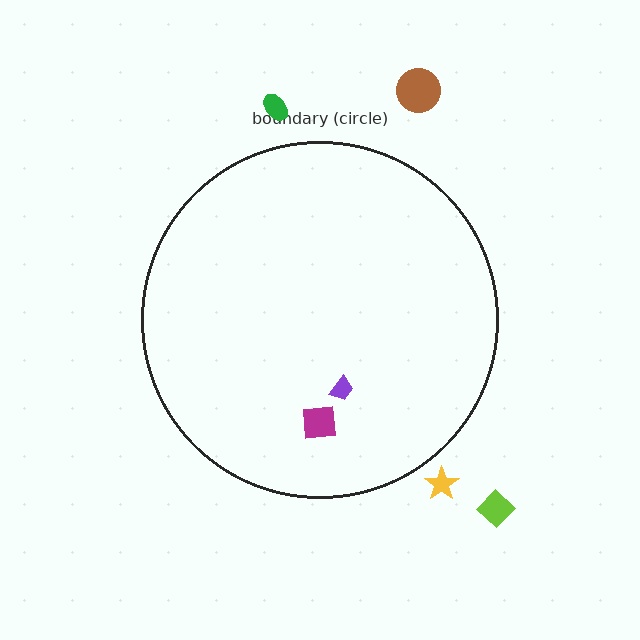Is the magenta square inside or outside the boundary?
Inside.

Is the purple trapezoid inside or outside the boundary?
Inside.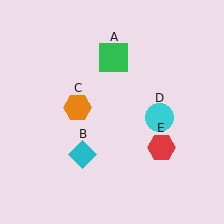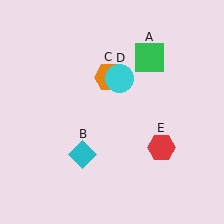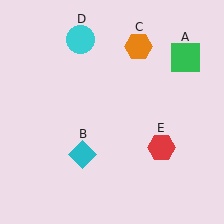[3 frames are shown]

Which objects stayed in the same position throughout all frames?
Cyan diamond (object B) and red hexagon (object E) remained stationary.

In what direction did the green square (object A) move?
The green square (object A) moved right.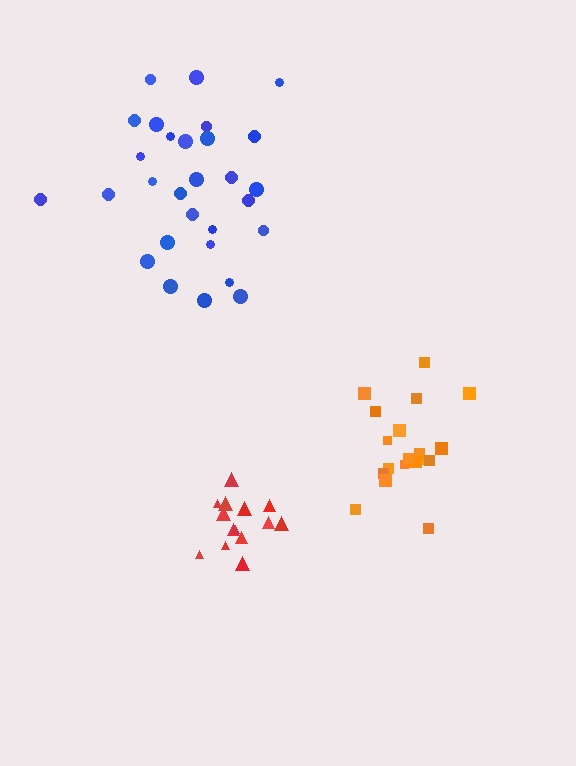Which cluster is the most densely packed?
Red.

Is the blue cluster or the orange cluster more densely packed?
Orange.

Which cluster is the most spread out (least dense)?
Blue.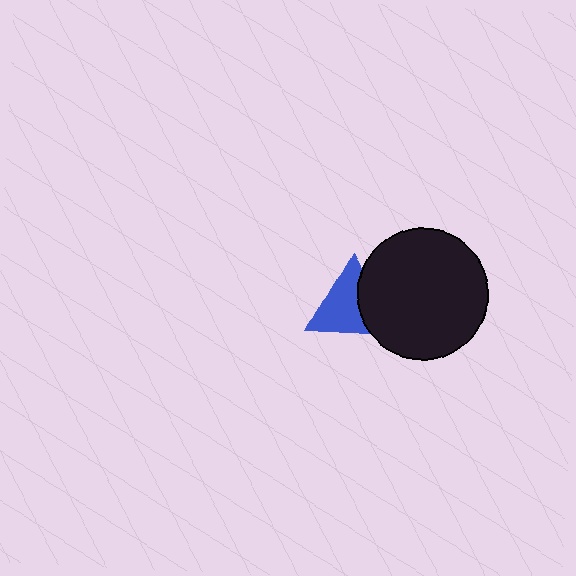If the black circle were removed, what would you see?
You would see the complete blue triangle.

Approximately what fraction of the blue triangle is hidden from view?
Roughly 33% of the blue triangle is hidden behind the black circle.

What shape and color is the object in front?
The object in front is a black circle.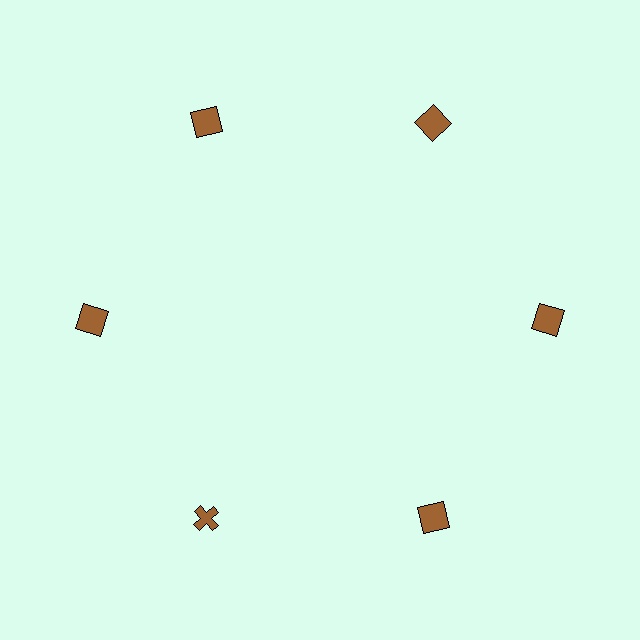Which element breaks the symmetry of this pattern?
The brown cross at roughly the 7 o'clock position breaks the symmetry. All other shapes are brown squares.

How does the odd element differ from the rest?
It has a different shape: cross instead of square.